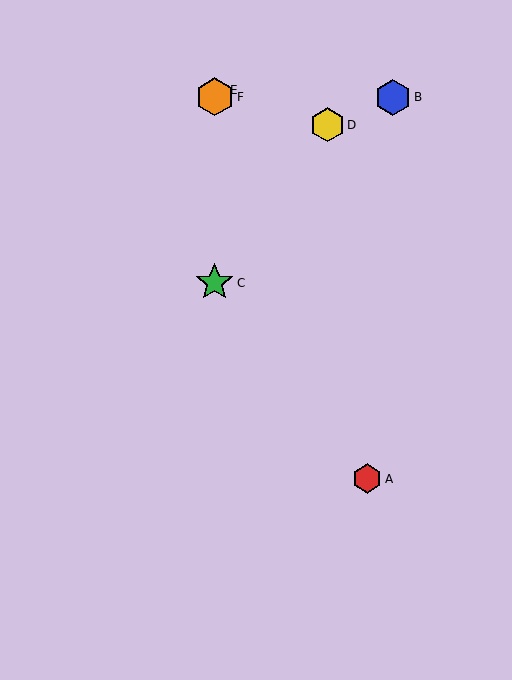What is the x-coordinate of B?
Object B is at x≈393.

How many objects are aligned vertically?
3 objects (C, E, F) are aligned vertically.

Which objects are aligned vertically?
Objects C, E, F are aligned vertically.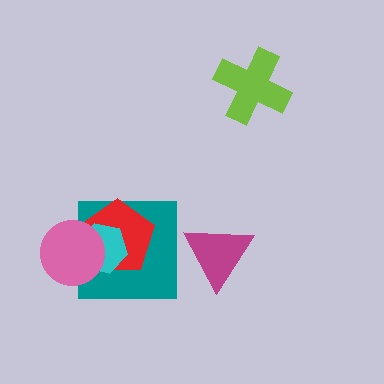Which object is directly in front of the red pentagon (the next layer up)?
The cyan hexagon is directly in front of the red pentagon.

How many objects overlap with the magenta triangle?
0 objects overlap with the magenta triangle.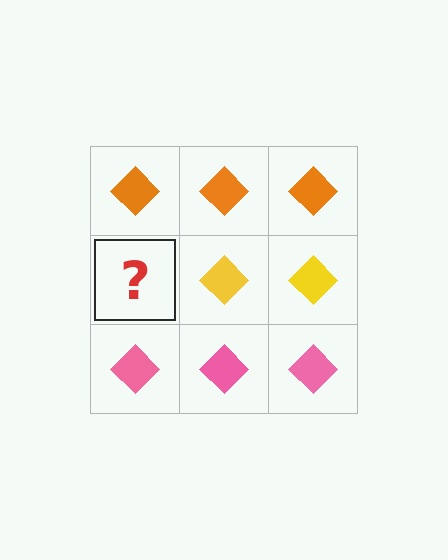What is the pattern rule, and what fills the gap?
The rule is that each row has a consistent color. The gap should be filled with a yellow diamond.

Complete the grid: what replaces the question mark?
The question mark should be replaced with a yellow diamond.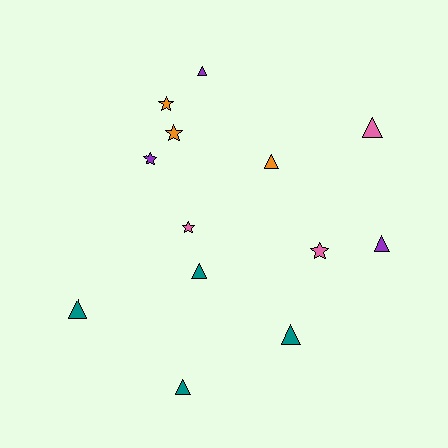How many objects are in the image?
There are 13 objects.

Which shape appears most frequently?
Triangle, with 8 objects.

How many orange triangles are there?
There is 1 orange triangle.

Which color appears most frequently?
Teal, with 4 objects.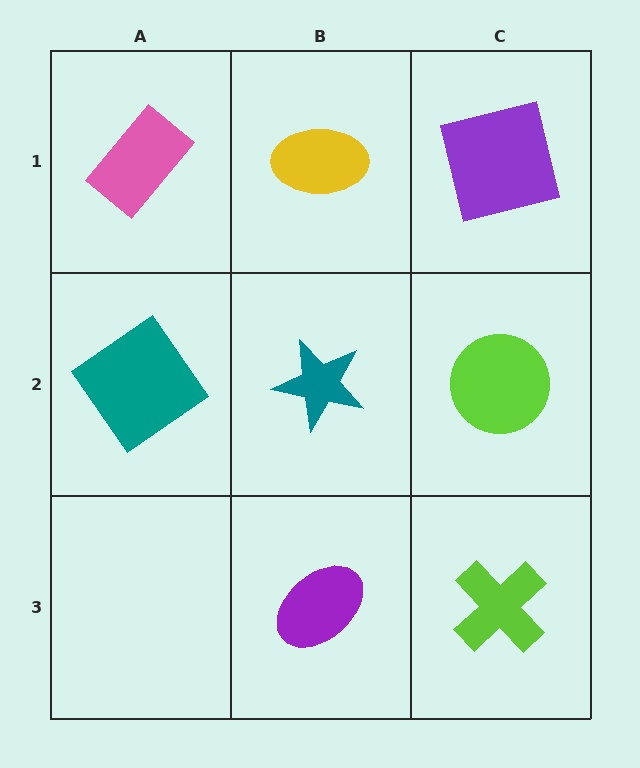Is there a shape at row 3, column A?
No, that cell is empty.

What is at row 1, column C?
A purple square.